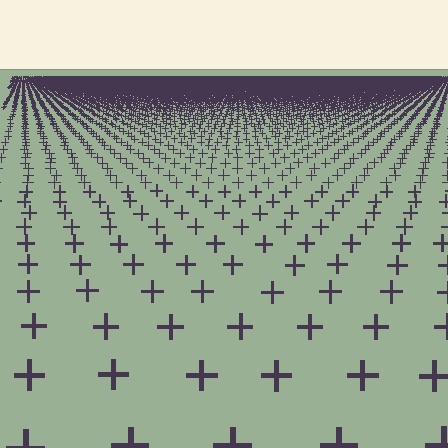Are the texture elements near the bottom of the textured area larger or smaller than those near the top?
Larger. Near the bottom, elements are closer to the viewer and appear at a bigger on-screen size.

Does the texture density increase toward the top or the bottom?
Density increases toward the top.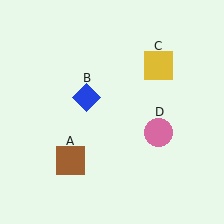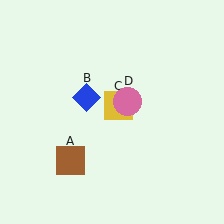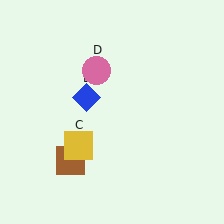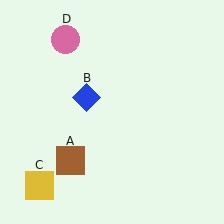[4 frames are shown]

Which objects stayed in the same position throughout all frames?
Brown square (object A) and blue diamond (object B) remained stationary.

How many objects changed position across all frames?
2 objects changed position: yellow square (object C), pink circle (object D).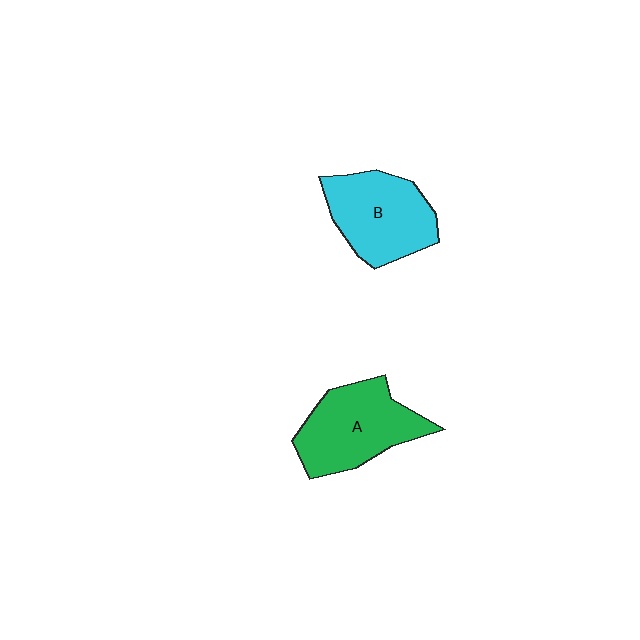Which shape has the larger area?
Shape A (green).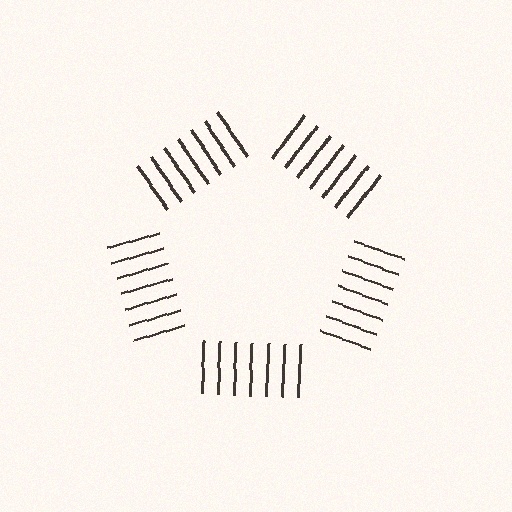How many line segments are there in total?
35 — 7 along each of the 5 edges.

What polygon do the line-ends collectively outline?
An illusory pentagon — the line segments terminate on its edges but no continuous stroke is drawn.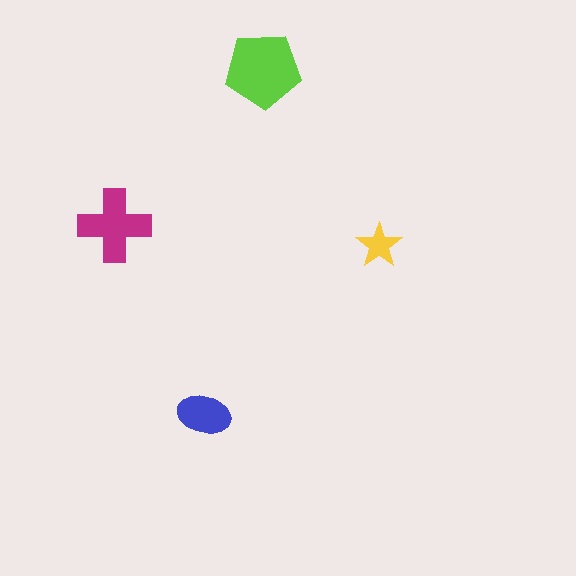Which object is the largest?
The lime pentagon.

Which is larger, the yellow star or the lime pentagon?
The lime pentagon.